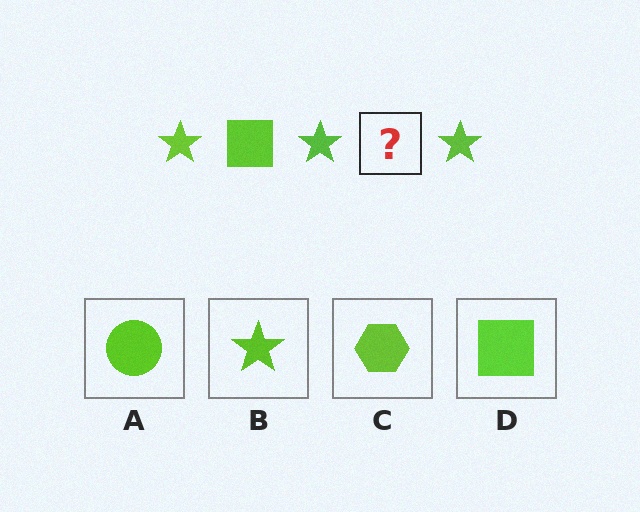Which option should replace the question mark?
Option D.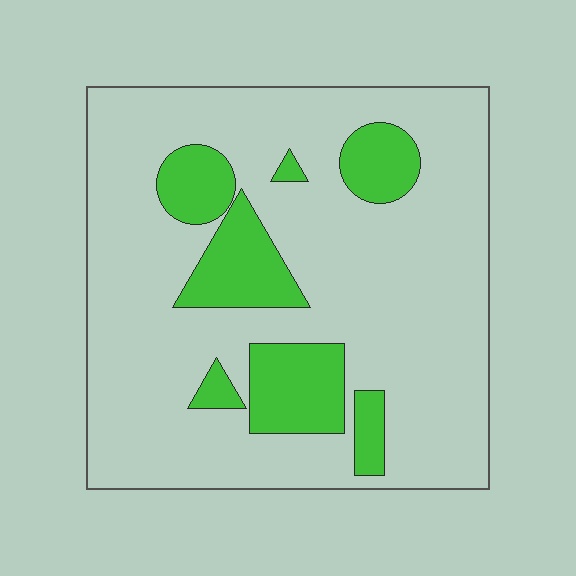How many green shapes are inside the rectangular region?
7.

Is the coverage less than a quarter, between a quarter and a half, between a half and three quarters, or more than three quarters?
Less than a quarter.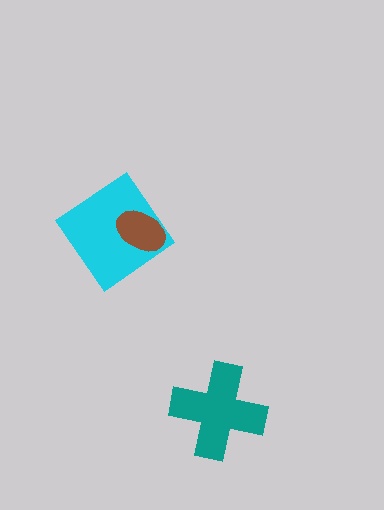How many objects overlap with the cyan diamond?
1 object overlaps with the cyan diamond.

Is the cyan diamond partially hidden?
Yes, it is partially covered by another shape.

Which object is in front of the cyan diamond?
The brown ellipse is in front of the cyan diamond.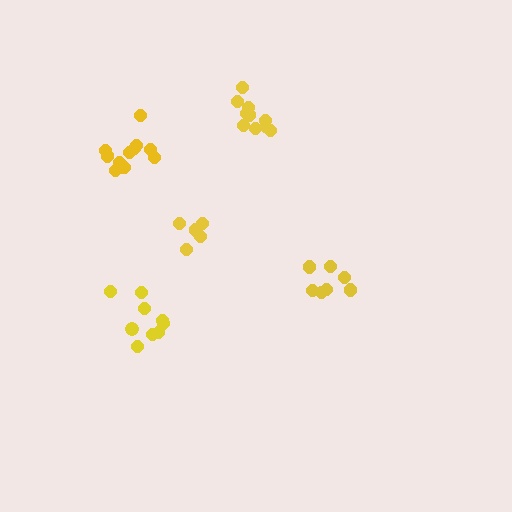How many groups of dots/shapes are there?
There are 5 groups.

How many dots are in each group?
Group 1: 9 dots, Group 2: 11 dots, Group 3: 8 dots, Group 4: 11 dots, Group 5: 5 dots (44 total).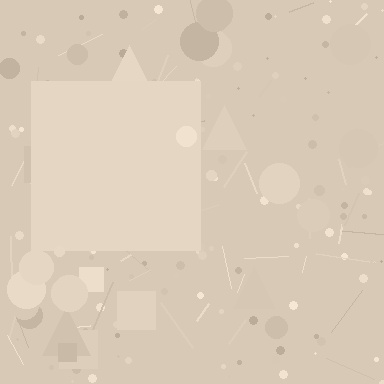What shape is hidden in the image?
A square is hidden in the image.